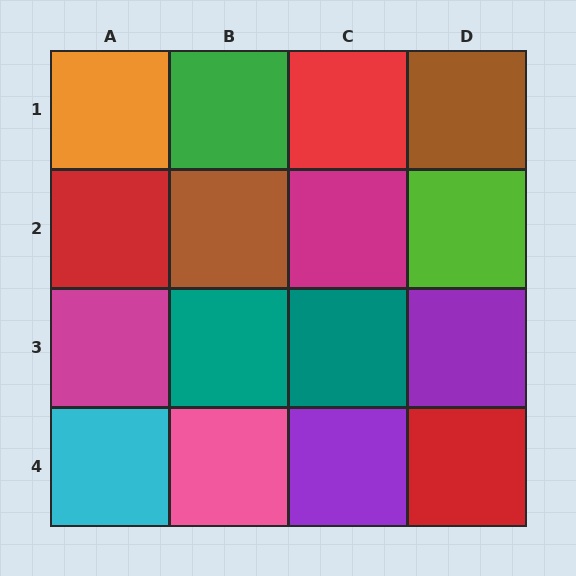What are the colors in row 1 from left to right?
Orange, green, red, brown.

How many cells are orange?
1 cell is orange.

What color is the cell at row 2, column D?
Lime.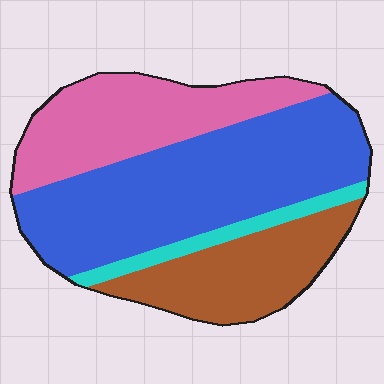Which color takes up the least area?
Cyan, at roughly 5%.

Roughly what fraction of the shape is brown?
Brown covers 21% of the shape.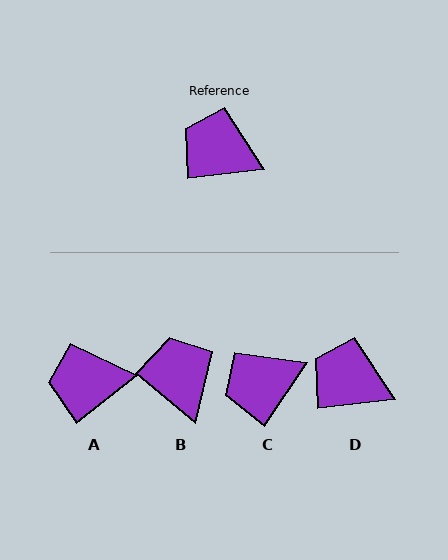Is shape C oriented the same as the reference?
No, it is off by about 49 degrees.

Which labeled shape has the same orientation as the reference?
D.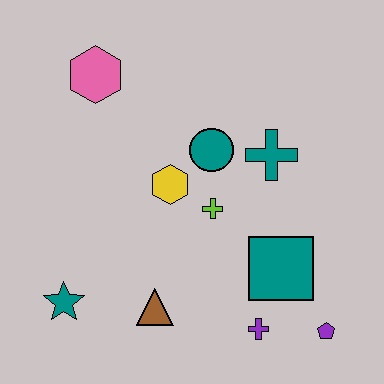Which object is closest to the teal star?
The brown triangle is closest to the teal star.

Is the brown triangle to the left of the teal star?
No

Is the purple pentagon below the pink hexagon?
Yes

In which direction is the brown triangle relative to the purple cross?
The brown triangle is to the left of the purple cross.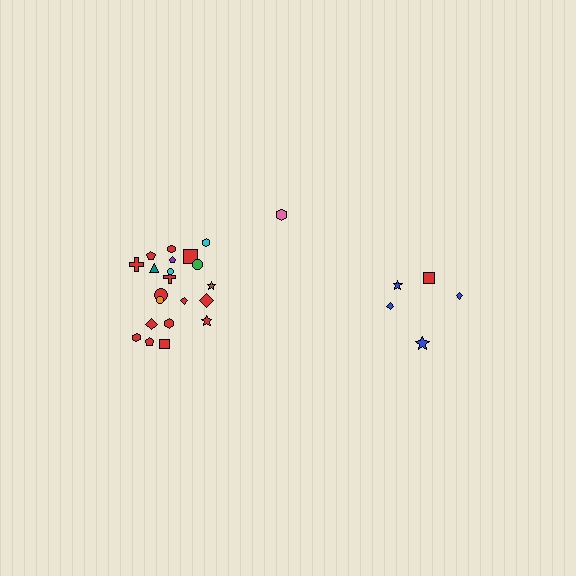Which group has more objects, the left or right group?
The left group.